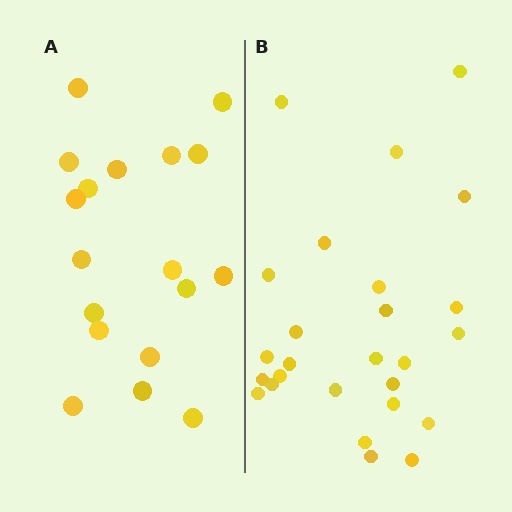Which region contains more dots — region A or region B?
Region B (the right region) has more dots.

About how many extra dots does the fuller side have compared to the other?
Region B has roughly 8 or so more dots than region A.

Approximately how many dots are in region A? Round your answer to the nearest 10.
About 20 dots. (The exact count is 18, which rounds to 20.)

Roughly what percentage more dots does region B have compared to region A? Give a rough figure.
About 45% more.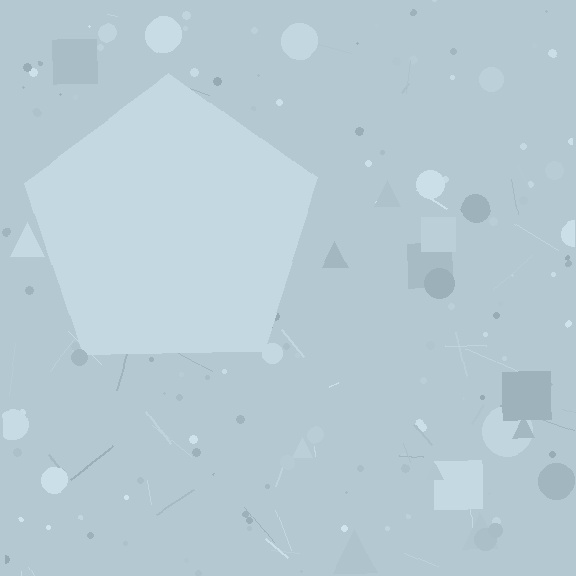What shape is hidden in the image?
A pentagon is hidden in the image.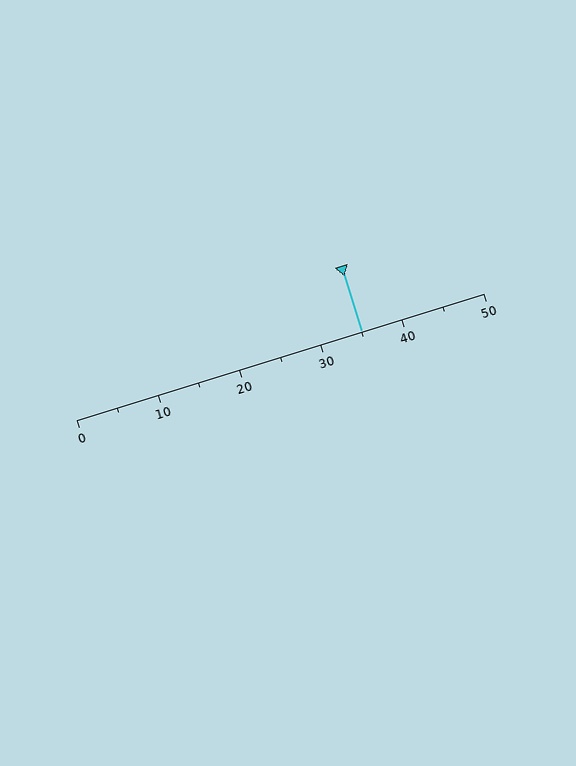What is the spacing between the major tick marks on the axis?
The major ticks are spaced 10 apart.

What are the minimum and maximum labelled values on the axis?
The axis runs from 0 to 50.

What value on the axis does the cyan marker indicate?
The marker indicates approximately 35.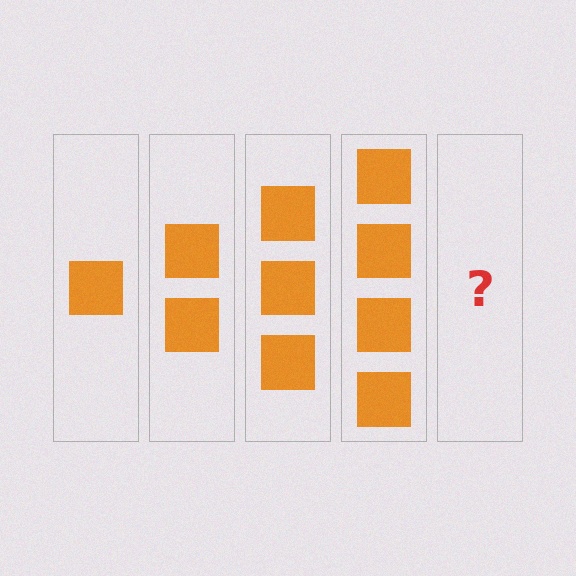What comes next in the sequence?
The next element should be 5 squares.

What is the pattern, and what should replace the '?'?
The pattern is that each step adds one more square. The '?' should be 5 squares.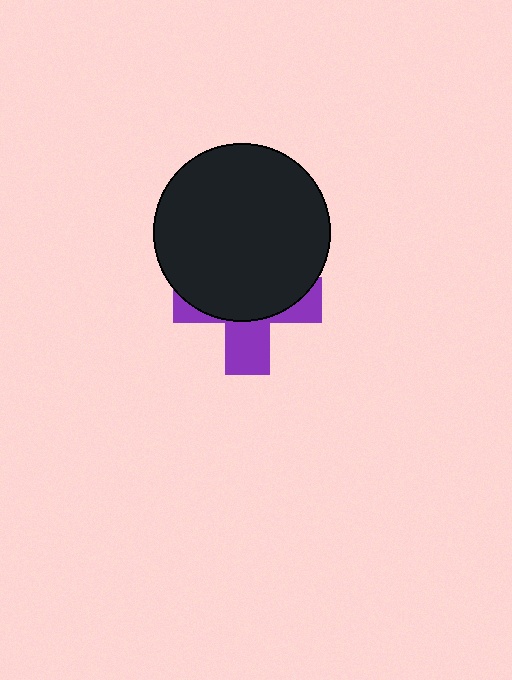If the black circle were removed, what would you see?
You would see the complete purple cross.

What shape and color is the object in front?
The object in front is a black circle.